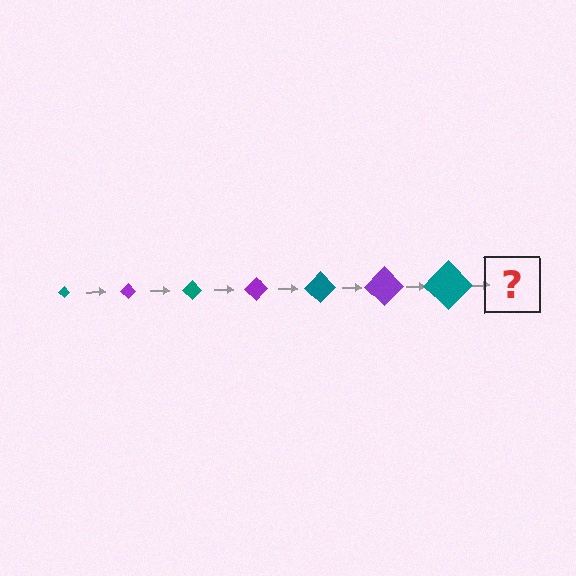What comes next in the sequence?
The next element should be a purple diamond, larger than the previous one.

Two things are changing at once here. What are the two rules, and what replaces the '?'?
The two rules are that the diamond grows larger each step and the color cycles through teal and purple. The '?' should be a purple diamond, larger than the previous one.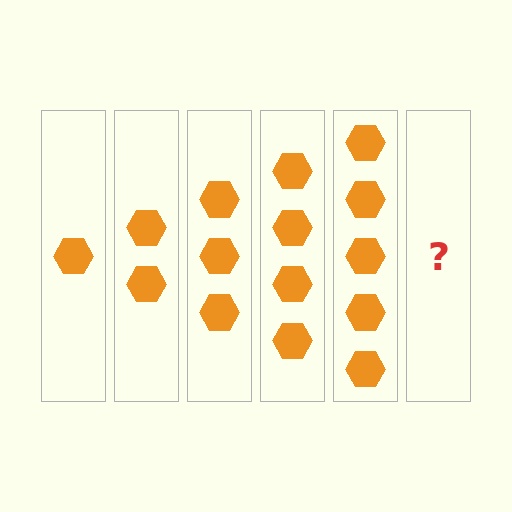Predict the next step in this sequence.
The next step is 6 hexagons.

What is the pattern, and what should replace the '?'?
The pattern is that each step adds one more hexagon. The '?' should be 6 hexagons.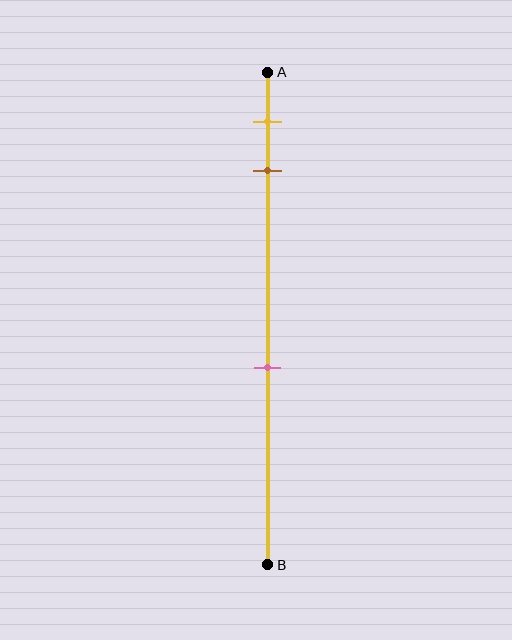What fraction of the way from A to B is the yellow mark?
The yellow mark is approximately 10% (0.1) of the way from A to B.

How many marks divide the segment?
There are 3 marks dividing the segment.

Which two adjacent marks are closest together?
The yellow and brown marks are the closest adjacent pair.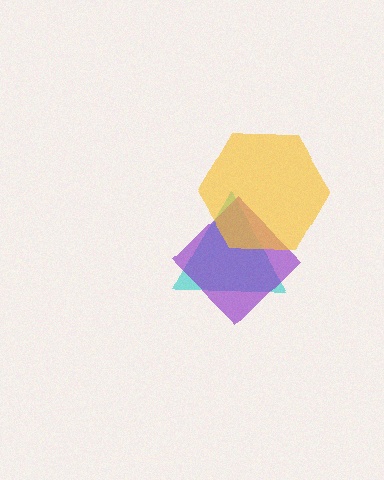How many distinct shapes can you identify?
There are 3 distinct shapes: a cyan triangle, a purple diamond, a yellow hexagon.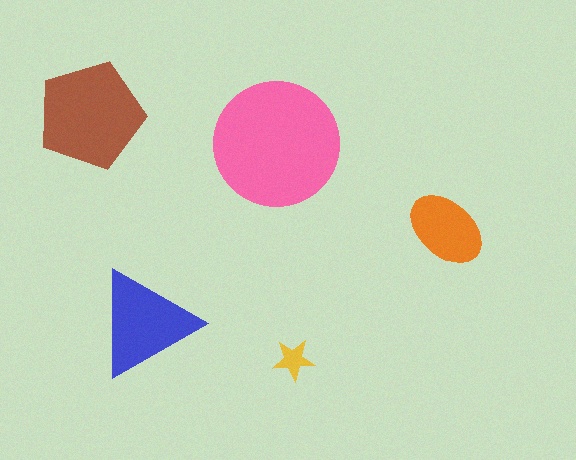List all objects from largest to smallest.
The pink circle, the brown pentagon, the blue triangle, the orange ellipse, the yellow star.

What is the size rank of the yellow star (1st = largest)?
5th.